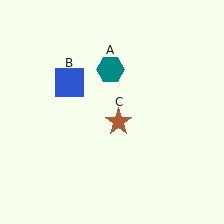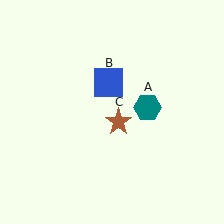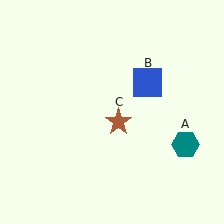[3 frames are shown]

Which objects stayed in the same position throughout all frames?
Brown star (object C) remained stationary.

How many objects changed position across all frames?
2 objects changed position: teal hexagon (object A), blue square (object B).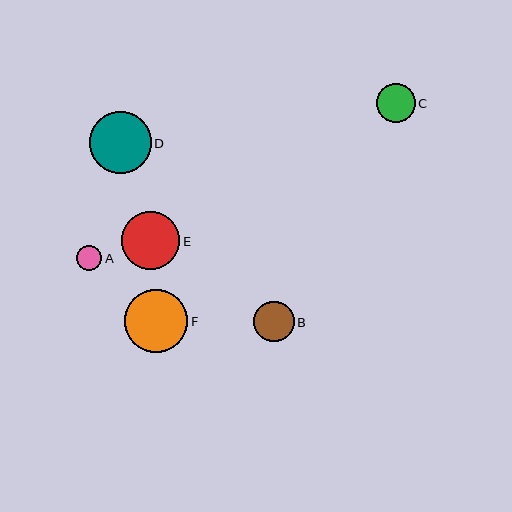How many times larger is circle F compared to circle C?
Circle F is approximately 1.6 times the size of circle C.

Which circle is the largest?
Circle F is the largest with a size of approximately 63 pixels.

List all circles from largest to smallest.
From largest to smallest: F, D, E, B, C, A.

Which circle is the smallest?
Circle A is the smallest with a size of approximately 25 pixels.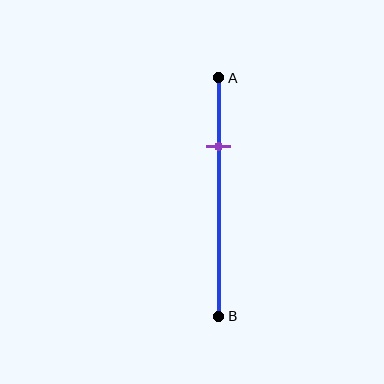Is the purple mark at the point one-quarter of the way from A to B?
No, the mark is at about 30% from A, not at the 25% one-quarter point.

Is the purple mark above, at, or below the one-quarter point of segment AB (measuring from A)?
The purple mark is below the one-quarter point of segment AB.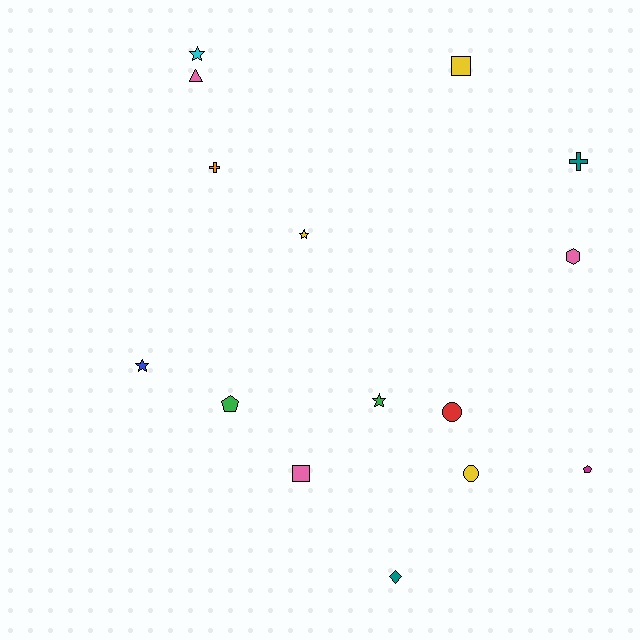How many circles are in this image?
There are 2 circles.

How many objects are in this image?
There are 15 objects.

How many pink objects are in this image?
There are 3 pink objects.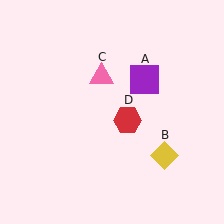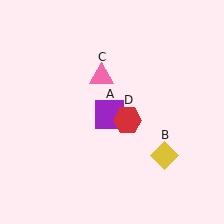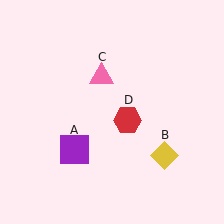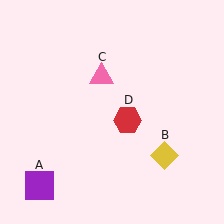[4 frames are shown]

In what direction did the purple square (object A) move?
The purple square (object A) moved down and to the left.